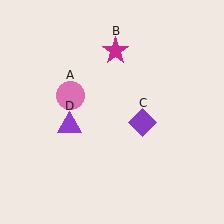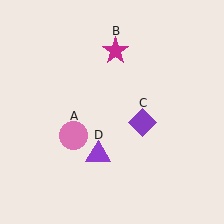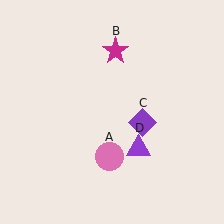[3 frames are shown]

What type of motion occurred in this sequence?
The pink circle (object A), purple triangle (object D) rotated counterclockwise around the center of the scene.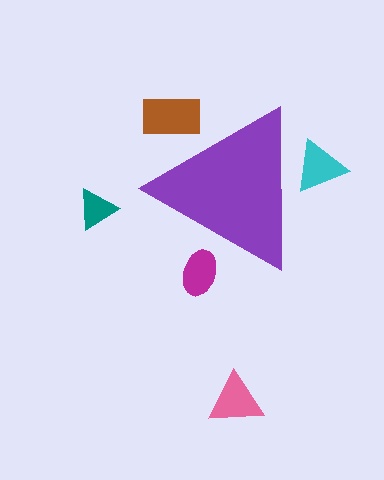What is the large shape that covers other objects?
A purple triangle.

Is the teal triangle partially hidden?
No, the teal triangle is fully visible.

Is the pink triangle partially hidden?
No, the pink triangle is fully visible.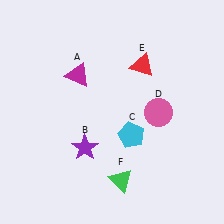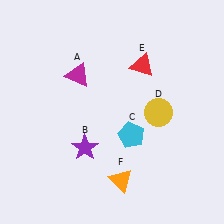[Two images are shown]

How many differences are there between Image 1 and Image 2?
There are 2 differences between the two images.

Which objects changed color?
D changed from pink to yellow. F changed from green to orange.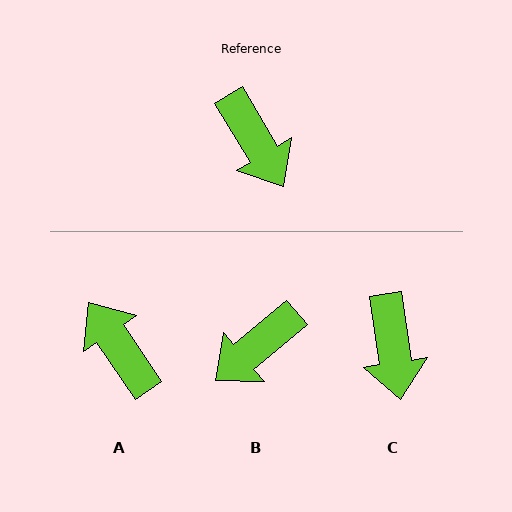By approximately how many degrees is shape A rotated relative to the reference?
Approximately 177 degrees clockwise.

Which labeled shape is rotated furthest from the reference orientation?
A, about 177 degrees away.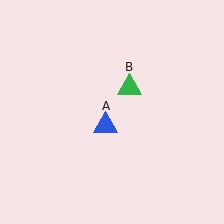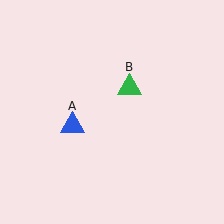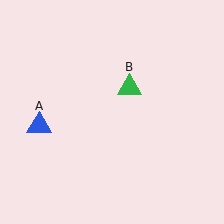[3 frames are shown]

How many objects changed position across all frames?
1 object changed position: blue triangle (object A).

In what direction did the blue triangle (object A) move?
The blue triangle (object A) moved left.